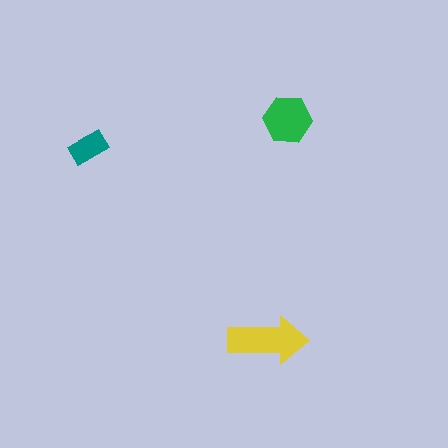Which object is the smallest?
The teal rectangle.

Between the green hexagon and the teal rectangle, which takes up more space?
The green hexagon.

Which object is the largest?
The yellow arrow.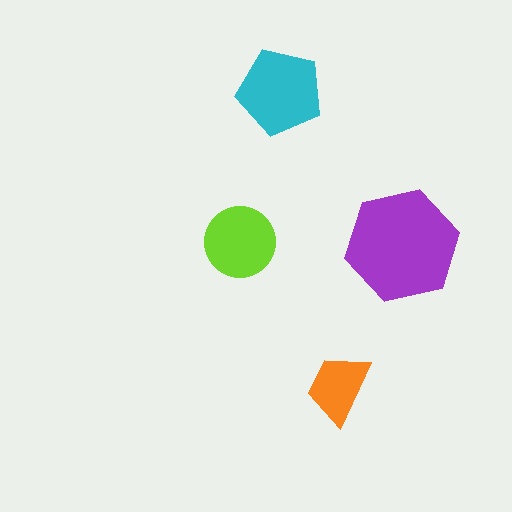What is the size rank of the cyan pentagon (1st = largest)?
2nd.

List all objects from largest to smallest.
The purple hexagon, the cyan pentagon, the lime circle, the orange trapezoid.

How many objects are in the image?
There are 4 objects in the image.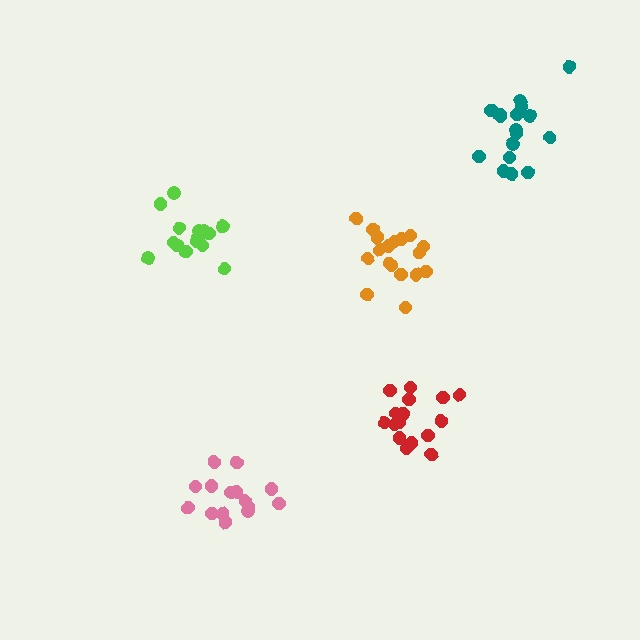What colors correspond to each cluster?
The clusters are colored: orange, red, lime, teal, pink.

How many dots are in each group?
Group 1: 18 dots, Group 2: 16 dots, Group 3: 16 dots, Group 4: 18 dots, Group 5: 15 dots (83 total).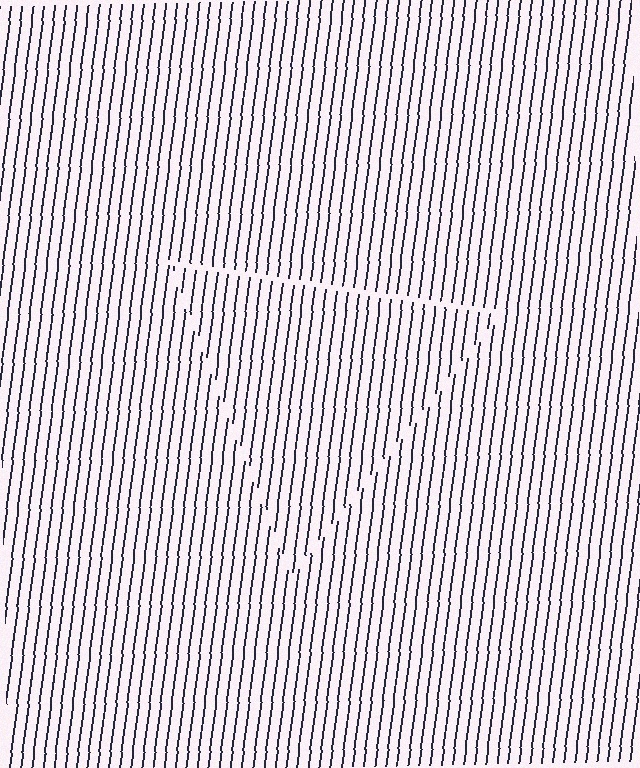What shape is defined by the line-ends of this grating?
An illusory triangle. The interior of the shape contains the same grating, shifted by half a period — the contour is defined by the phase discontinuity where line-ends from the inner and outer gratings abut.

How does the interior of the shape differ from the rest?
The interior of the shape contains the same grating, shifted by half a period — the contour is defined by the phase discontinuity where line-ends from the inner and outer gratings abut.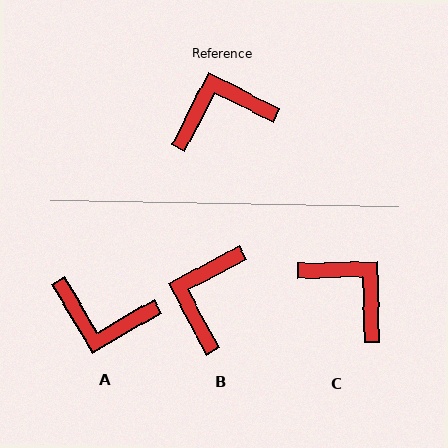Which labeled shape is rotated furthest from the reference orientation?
A, about 147 degrees away.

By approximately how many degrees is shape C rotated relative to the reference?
Approximately 62 degrees clockwise.